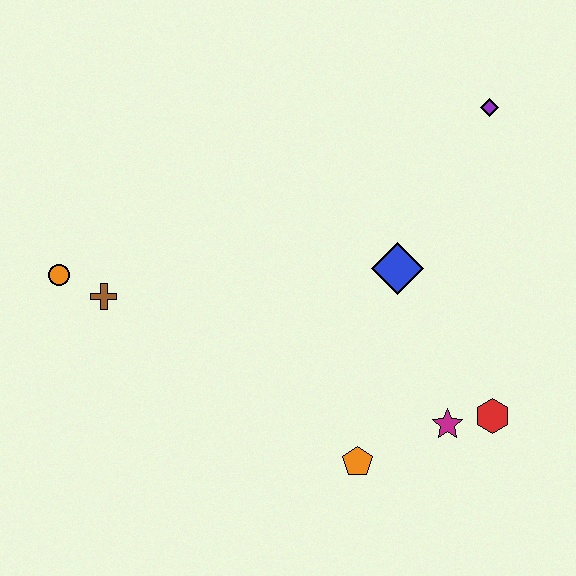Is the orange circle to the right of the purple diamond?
No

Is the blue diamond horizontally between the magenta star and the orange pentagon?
Yes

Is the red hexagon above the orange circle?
No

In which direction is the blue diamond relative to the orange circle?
The blue diamond is to the right of the orange circle.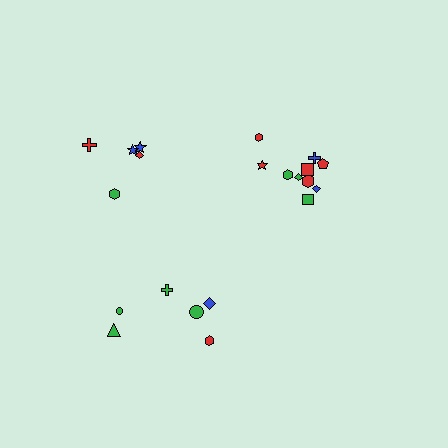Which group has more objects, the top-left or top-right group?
The top-right group.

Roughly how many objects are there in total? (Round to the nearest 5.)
Roughly 20 objects in total.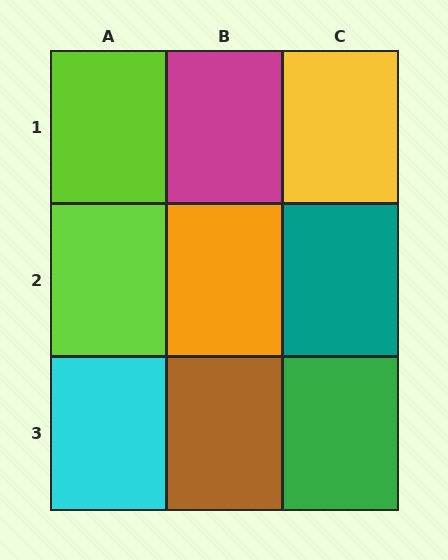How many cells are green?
1 cell is green.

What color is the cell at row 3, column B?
Brown.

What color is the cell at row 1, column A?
Lime.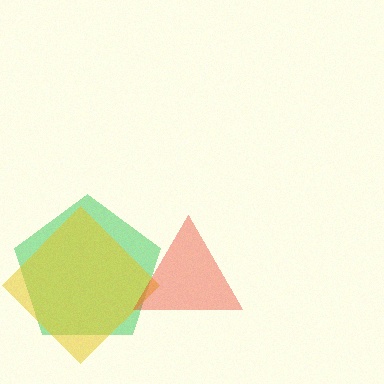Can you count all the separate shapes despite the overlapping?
Yes, there are 3 separate shapes.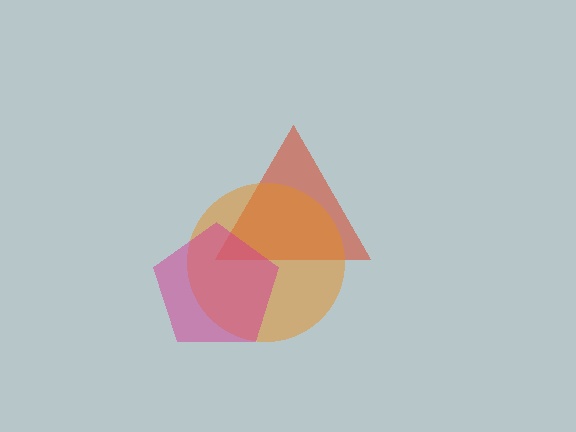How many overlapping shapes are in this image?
There are 3 overlapping shapes in the image.